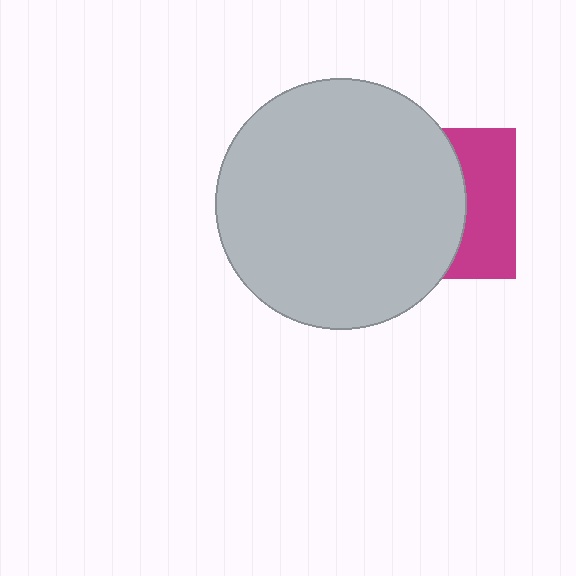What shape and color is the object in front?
The object in front is a light gray circle.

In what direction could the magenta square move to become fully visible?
The magenta square could move right. That would shift it out from behind the light gray circle entirely.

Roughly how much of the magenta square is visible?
A small part of it is visible (roughly 38%).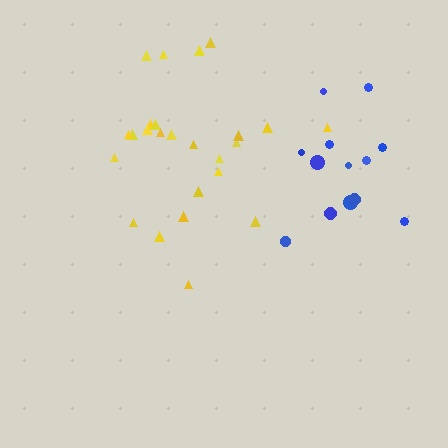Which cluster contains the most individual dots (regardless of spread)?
Yellow (25).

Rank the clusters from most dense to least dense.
yellow, blue.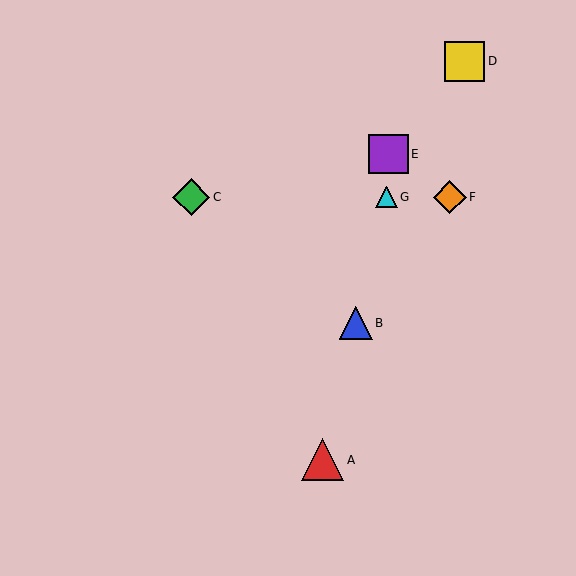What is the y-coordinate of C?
Object C is at y≈197.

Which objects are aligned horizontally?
Objects C, F, G are aligned horizontally.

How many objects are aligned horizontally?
3 objects (C, F, G) are aligned horizontally.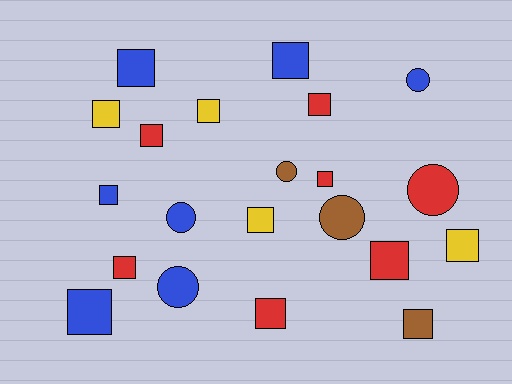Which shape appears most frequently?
Square, with 15 objects.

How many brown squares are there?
There is 1 brown square.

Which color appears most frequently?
Blue, with 7 objects.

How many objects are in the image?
There are 21 objects.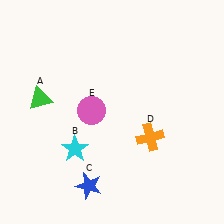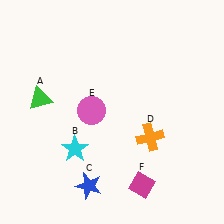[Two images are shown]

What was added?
A magenta diamond (F) was added in Image 2.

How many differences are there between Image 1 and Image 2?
There is 1 difference between the two images.